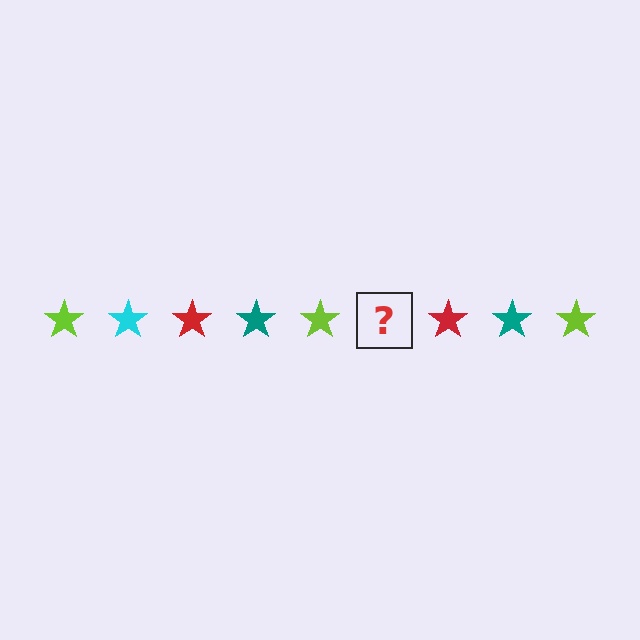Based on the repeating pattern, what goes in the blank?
The blank should be a cyan star.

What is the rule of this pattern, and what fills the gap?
The rule is that the pattern cycles through lime, cyan, red, teal stars. The gap should be filled with a cyan star.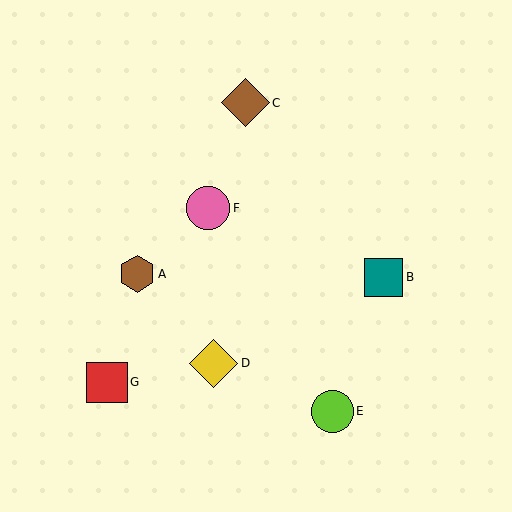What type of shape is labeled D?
Shape D is a yellow diamond.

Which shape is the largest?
The yellow diamond (labeled D) is the largest.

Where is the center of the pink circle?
The center of the pink circle is at (208, 208).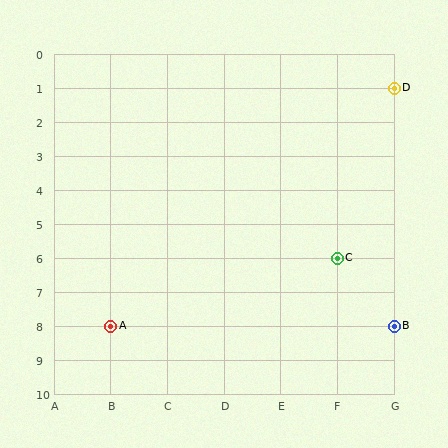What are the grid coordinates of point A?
Point A is at grid coordinates (B, 8).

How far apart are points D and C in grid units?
Points D and C are 1 column and 5 rows apart (about 5.1 grid units diagonally).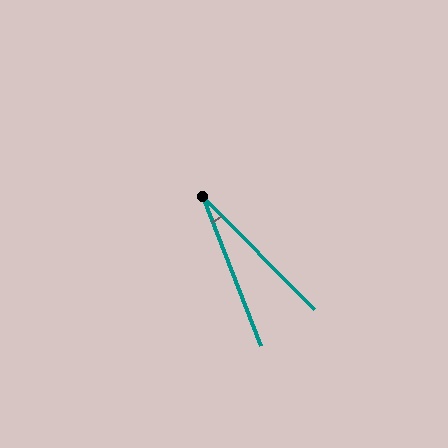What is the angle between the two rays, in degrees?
Approximately 23 degrees.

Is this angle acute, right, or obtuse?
It is acute.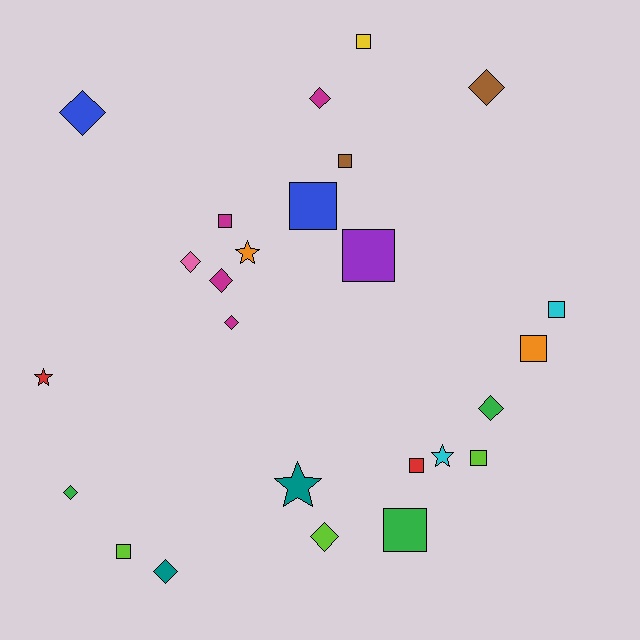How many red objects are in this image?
There are 2 red objects.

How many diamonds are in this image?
There are 10 diamonds.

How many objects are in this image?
There are 25 objects.